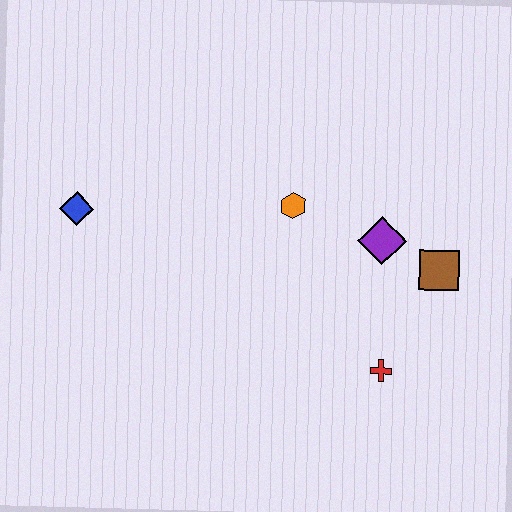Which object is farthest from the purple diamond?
The blue diamond is farthest from the purple diamond.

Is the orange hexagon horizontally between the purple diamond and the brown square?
No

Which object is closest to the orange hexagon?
The purple diamond is closest to the orange hexagon.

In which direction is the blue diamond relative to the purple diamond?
The blue diamond is to the left of the purple diamond.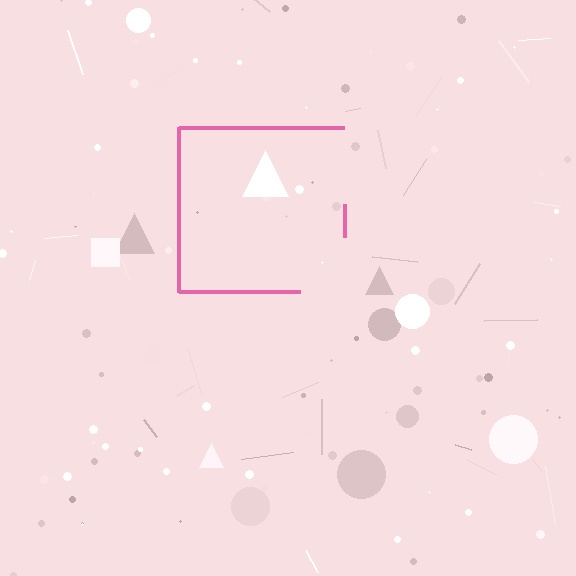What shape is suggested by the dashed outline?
The dashed outline suggests a square.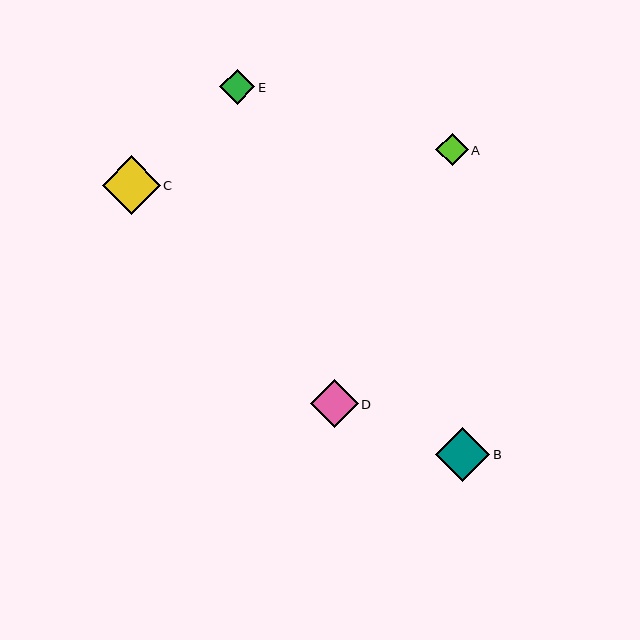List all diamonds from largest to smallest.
From largest to smallest: C, B, D, E, A.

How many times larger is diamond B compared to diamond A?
Diamond B is approximately 1.7 times the size of diamond A.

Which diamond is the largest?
Diamond C is the largest with a size of approximately 58 pixels.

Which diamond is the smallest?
Diamond A is the smallest with a size of approximately 33 pixels.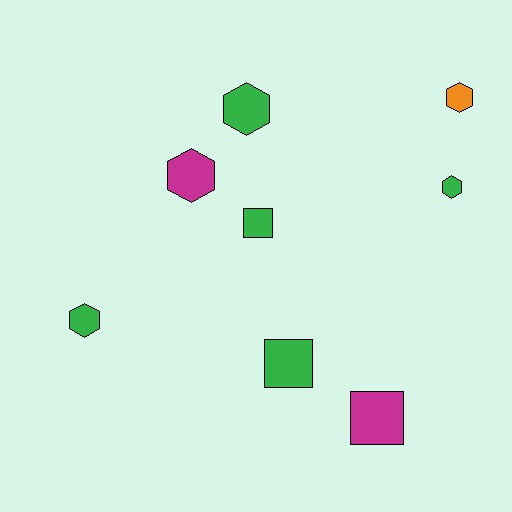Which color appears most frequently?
Green, with 5 objects.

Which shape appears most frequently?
Hexagon, with 5 objects.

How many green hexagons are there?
There are 3 green hexagons.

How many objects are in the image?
There are 8 objects.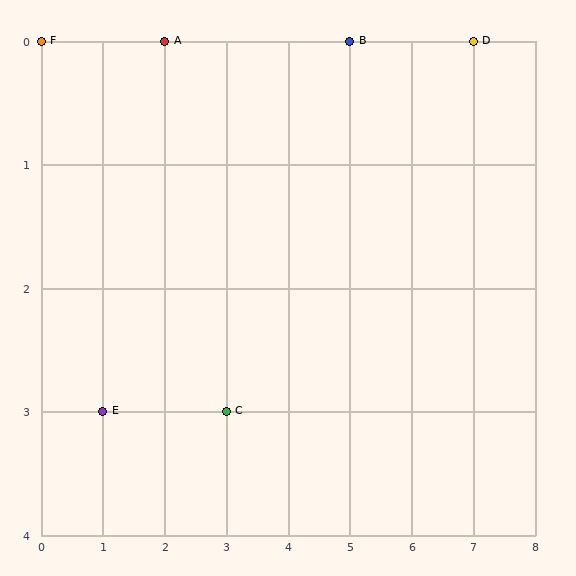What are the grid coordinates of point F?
Point F is at grid coordinates (0, 0).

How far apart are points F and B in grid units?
Points F and B are 5 columns apart.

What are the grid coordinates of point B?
Point B is at grid coordinates (5, 0).